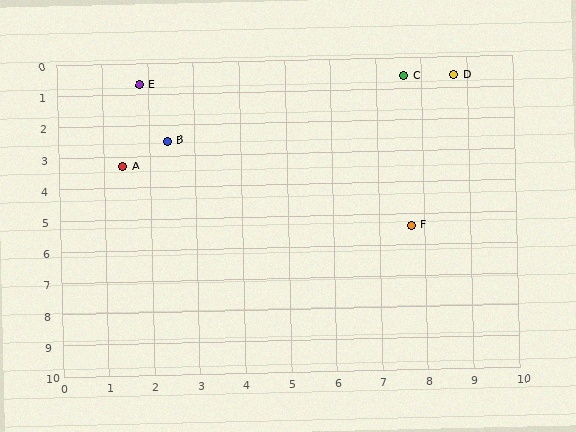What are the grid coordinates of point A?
Point A is at approximately (1.4, 3.3).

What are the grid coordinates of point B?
Point B is at approximately (2.4, 2.5).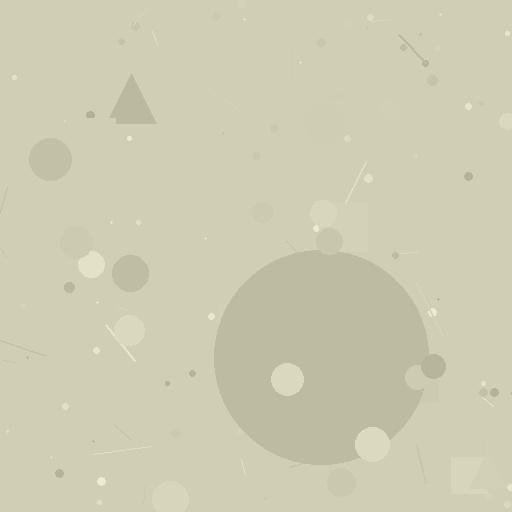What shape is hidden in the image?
A circle is hidden in the image.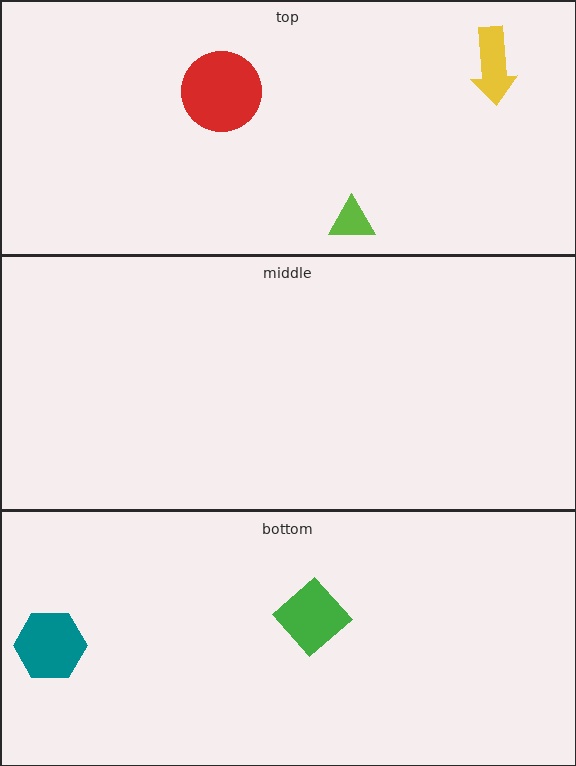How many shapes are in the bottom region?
2.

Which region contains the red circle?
The top region.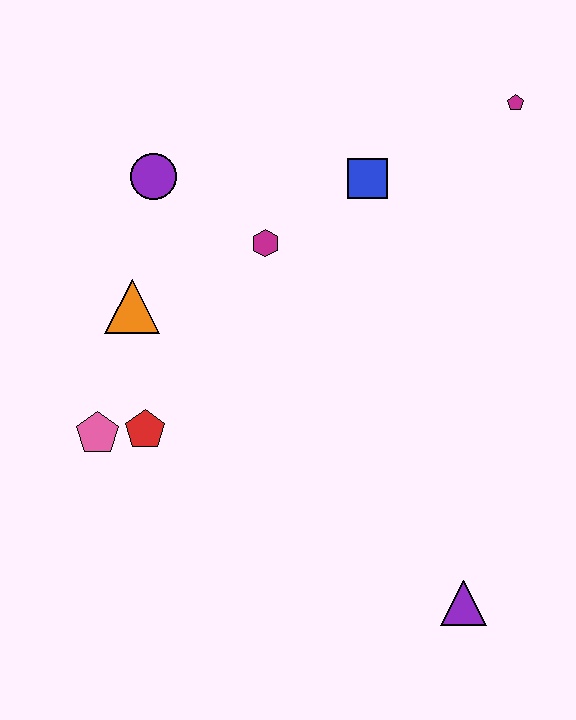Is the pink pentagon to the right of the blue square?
No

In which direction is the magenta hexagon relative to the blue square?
The magenta hexagon is to the left of the blue square.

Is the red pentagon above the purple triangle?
Yes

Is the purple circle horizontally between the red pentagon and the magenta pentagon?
Yes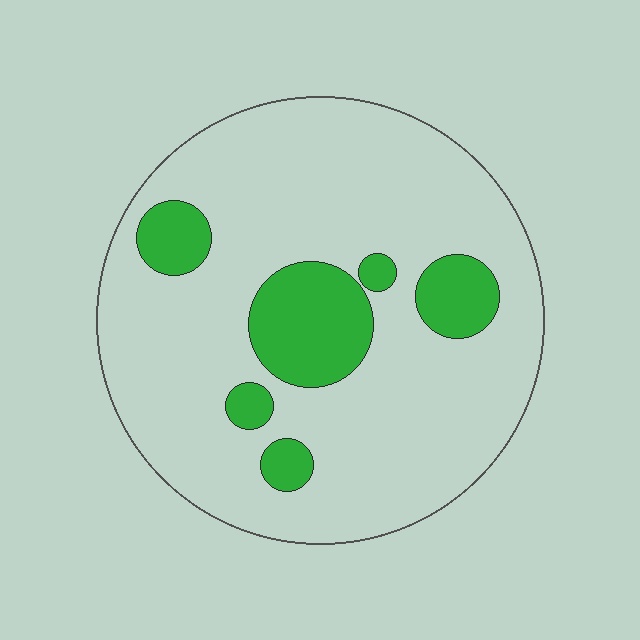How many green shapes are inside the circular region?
6.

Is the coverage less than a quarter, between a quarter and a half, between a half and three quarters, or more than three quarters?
Less than a quarter.